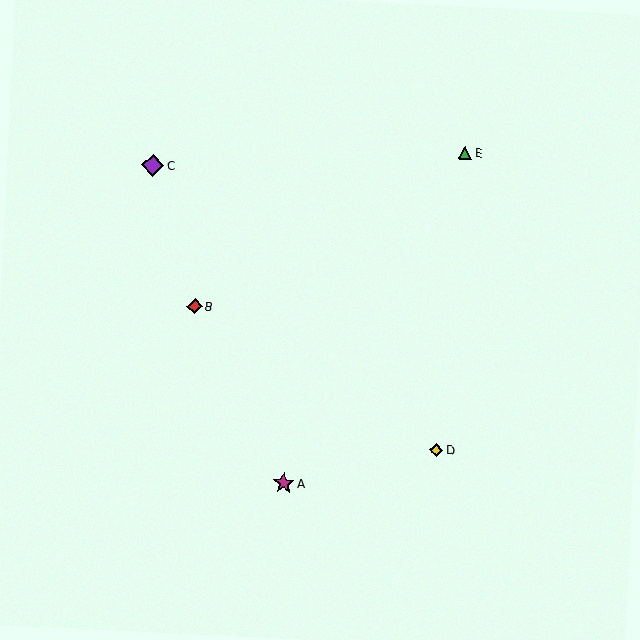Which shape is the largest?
The purple diamond (labeled C) is the largest.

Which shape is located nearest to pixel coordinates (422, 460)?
The yellow diamond (labeled D) at (436, 450) is nearest to that location.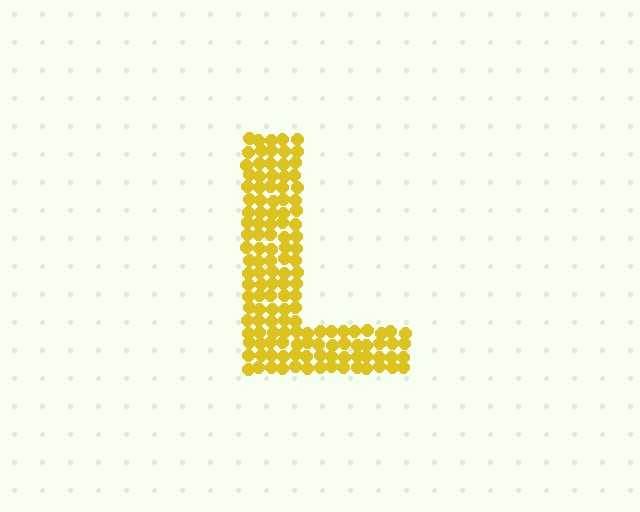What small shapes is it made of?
It is made of small circles.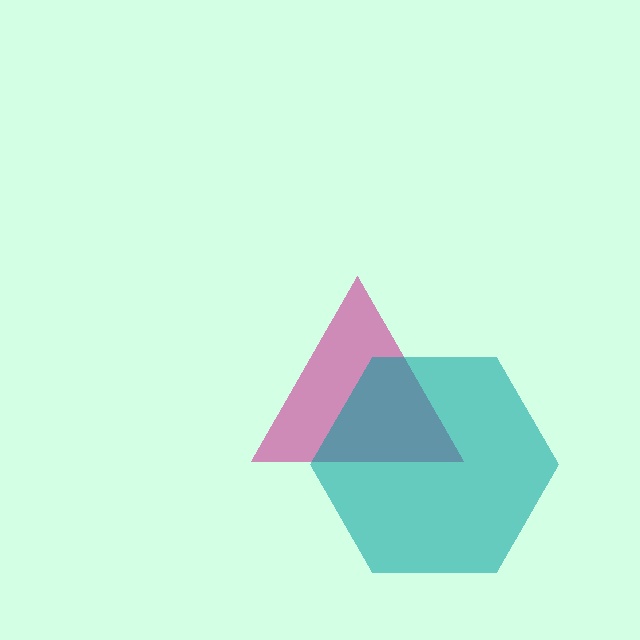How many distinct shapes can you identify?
There are 2 distinct shapes: a magenta triangle, a teal hexagon.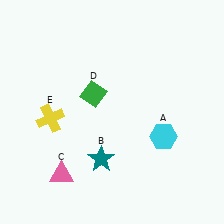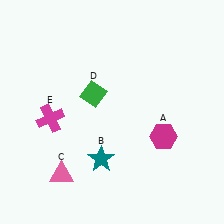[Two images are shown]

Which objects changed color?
A changed from cyan to magenta. E changed from yellow to magenta.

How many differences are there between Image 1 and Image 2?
There are 2 differences between the two images.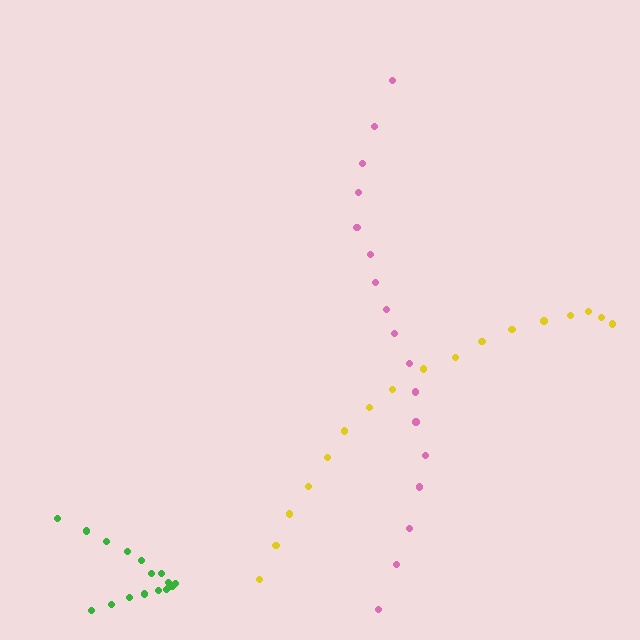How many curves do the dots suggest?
There are 3 distinct paths.